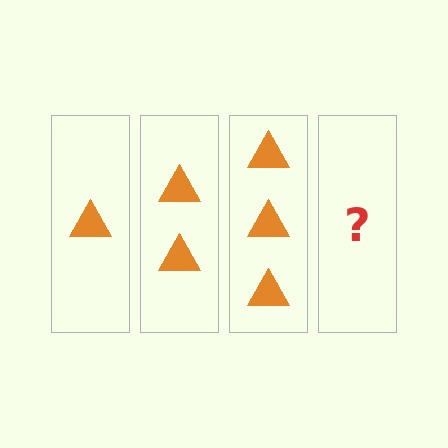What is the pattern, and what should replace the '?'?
The pattern is that each step adds one more triangle. The '?' should be 4 triangles.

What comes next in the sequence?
The next element should be 4 triangles.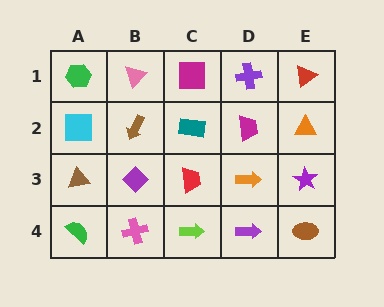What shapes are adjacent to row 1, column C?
A teal rectangle (row 2, column C), a pink triangle (row 1, column B), a purple cross (row 1, column D).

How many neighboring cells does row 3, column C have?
4.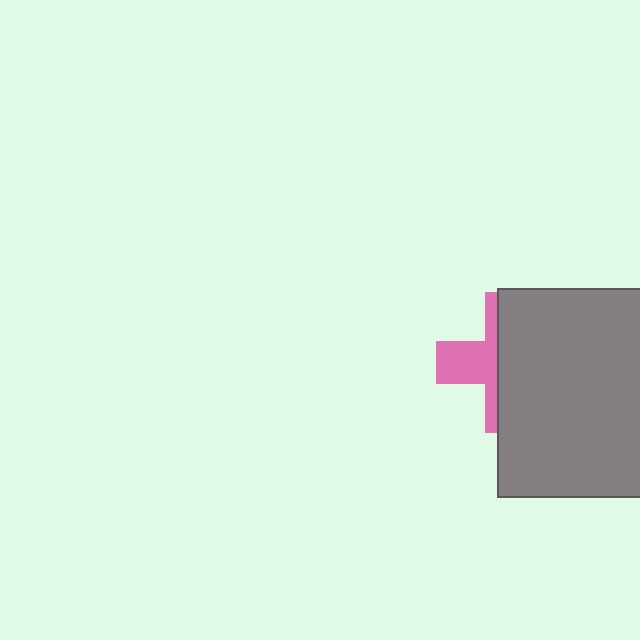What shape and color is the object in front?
The object in front is a gray rectangle.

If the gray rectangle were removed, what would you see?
You would see the complete pink cross.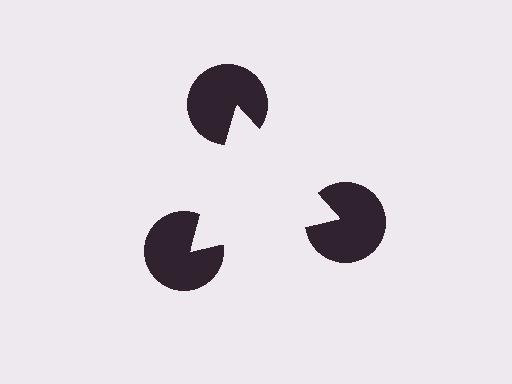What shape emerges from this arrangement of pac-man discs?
An illusory triangle — its edges are inferred from the aligned wedge cuts in the pac-man discs, not physically drawn.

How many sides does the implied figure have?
3 sides.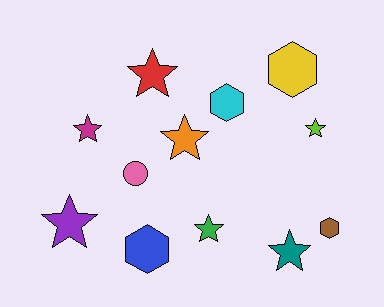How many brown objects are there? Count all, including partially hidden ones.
There is 1 brown object.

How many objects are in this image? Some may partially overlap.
There are 12 objects.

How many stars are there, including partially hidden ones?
There are 7 stars.